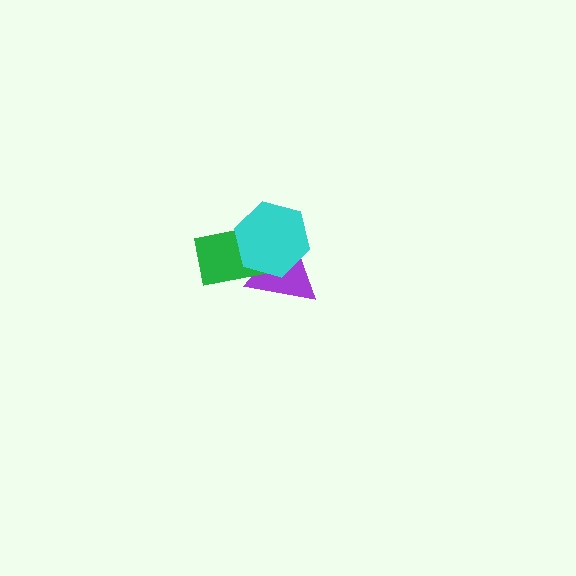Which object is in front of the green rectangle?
The cyan hexagon is in front of the green rectangle.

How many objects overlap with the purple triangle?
2 objects overlap with the purple triangle.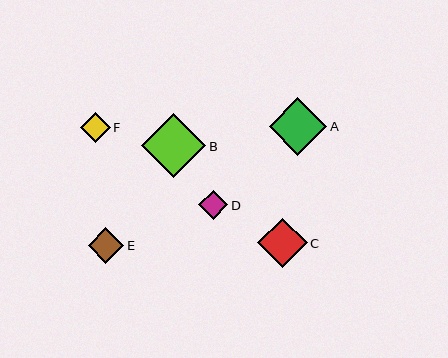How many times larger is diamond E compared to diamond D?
Diamond E is approximately 1.2 times the size of diamond D.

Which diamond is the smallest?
Diamond D is the smallest with a size of approximately 29 pixels.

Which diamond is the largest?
Diamond B is the largest with a size of approximately 64 pixels.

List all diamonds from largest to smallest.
From largest to smallest: B, A, C, E, F, D.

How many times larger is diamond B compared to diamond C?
Diamond B is approximately 1.3 times the size of diamond C.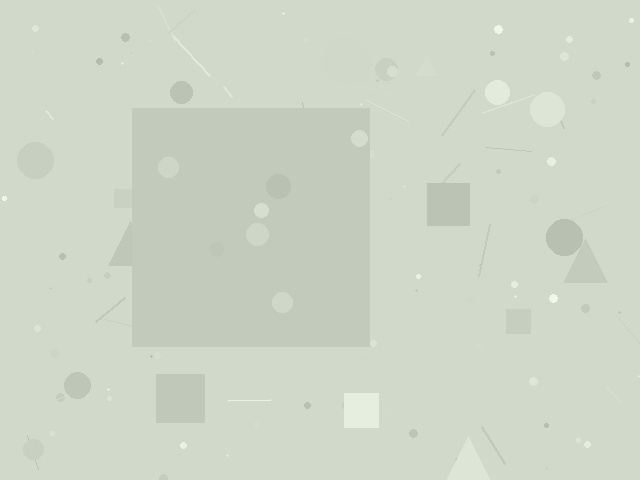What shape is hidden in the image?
A square is hidden in the image.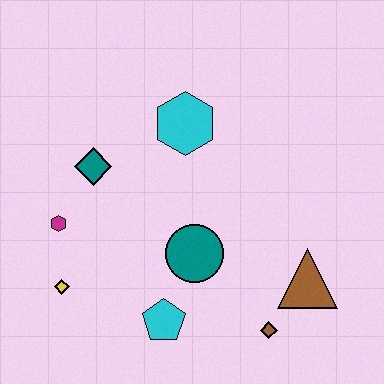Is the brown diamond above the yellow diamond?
No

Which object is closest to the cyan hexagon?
The teal diamond is closest to the cyan hexagon.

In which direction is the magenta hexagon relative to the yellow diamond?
The magenta hexagon is above the yellow diamond.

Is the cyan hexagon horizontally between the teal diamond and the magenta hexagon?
No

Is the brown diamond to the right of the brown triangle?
No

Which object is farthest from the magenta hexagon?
The brown triangle is farthest from the magenta hexagon.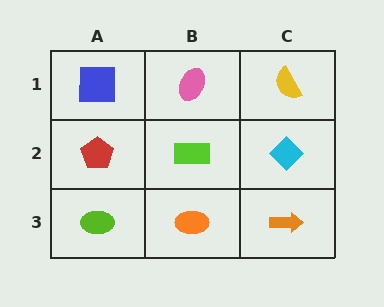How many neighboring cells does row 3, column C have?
2.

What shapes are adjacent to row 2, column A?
A blue square (row 1, column A), a lime ellipse (row 3, column A), a lime rectangle (row 2, column B).